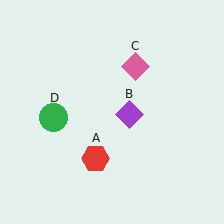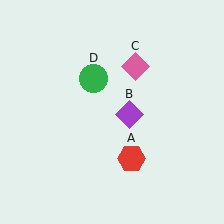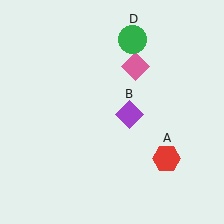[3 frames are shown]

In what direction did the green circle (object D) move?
The green circle (object D) moved up and to the right.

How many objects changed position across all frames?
2 objects changed position: red hexagon (object A), green circle (object D).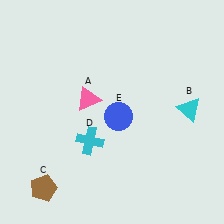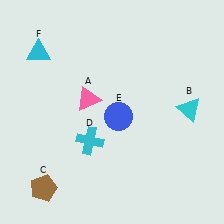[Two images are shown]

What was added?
A cyan triangle (F) was added in Image 2.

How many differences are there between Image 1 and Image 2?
There is 1 difference between the two images.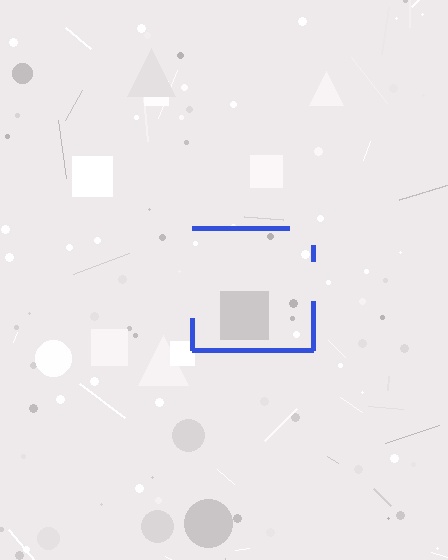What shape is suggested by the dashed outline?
The dashed outline suggests a square.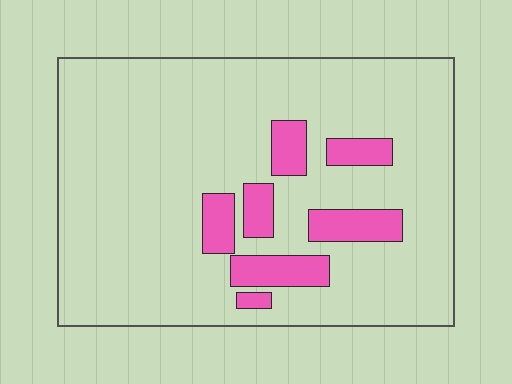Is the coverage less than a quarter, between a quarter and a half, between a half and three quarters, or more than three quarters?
Less than a quarter.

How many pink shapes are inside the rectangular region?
7.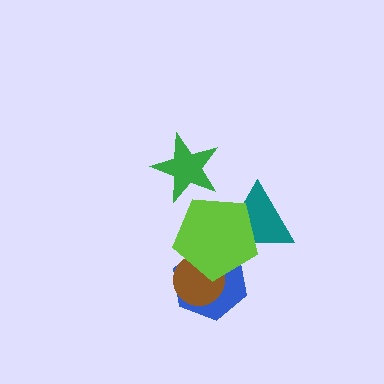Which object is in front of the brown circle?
The lime pentagon is in front of the brown circle.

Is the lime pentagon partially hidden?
No, no other shape covers it.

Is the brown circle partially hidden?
Yes, it is partially covered by another shape.